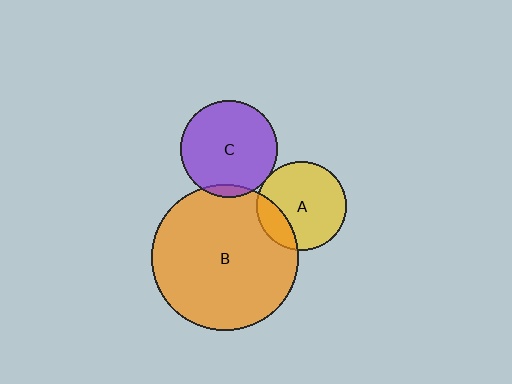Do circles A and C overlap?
Yes.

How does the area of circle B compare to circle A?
Approximately 2.7 times.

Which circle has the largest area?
Circle B (orange).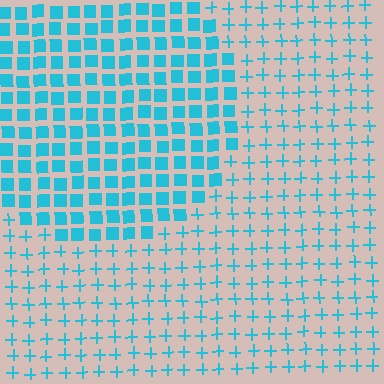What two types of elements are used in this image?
The image uses squares inside the circle region and plus signs outside it.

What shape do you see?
I see a circle.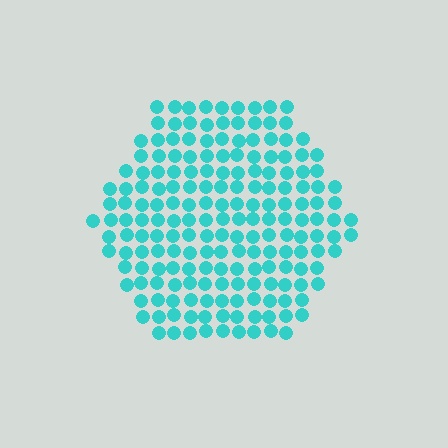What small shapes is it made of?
It is made of small circles.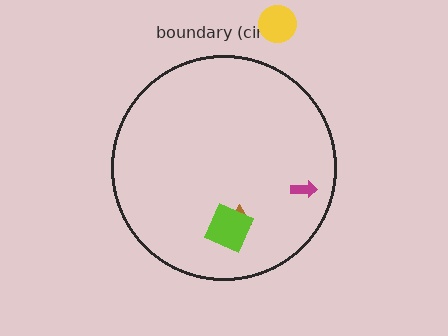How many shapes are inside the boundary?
3 inside, 1 outside.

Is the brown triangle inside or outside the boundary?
Inside.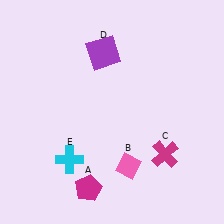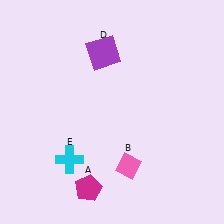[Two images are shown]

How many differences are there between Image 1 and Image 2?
There is 1 difference between the two images.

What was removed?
The magenta cross (C) was removed in Image 2.